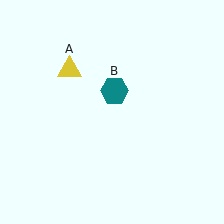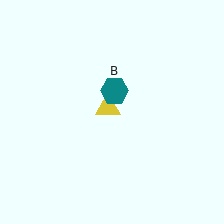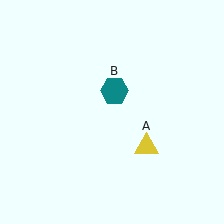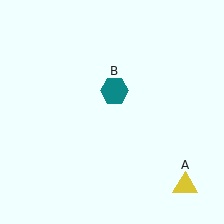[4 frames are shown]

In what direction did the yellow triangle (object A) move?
The yellow triangle (object A) moved down and to the right.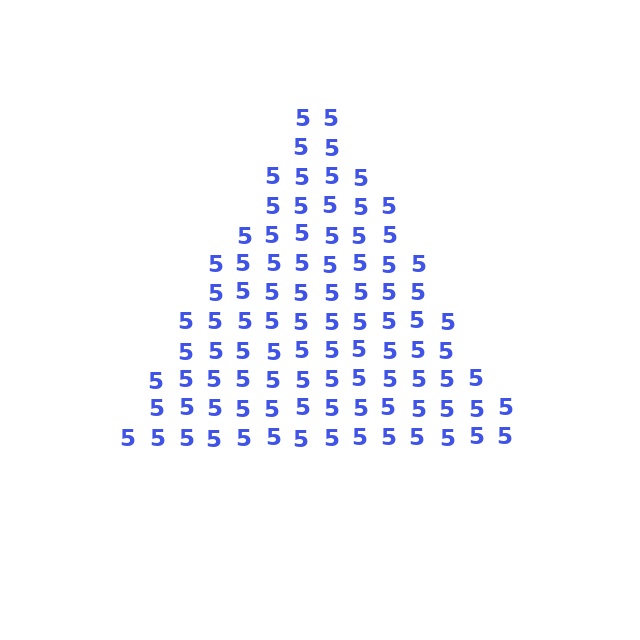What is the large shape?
The large shape is a triangle.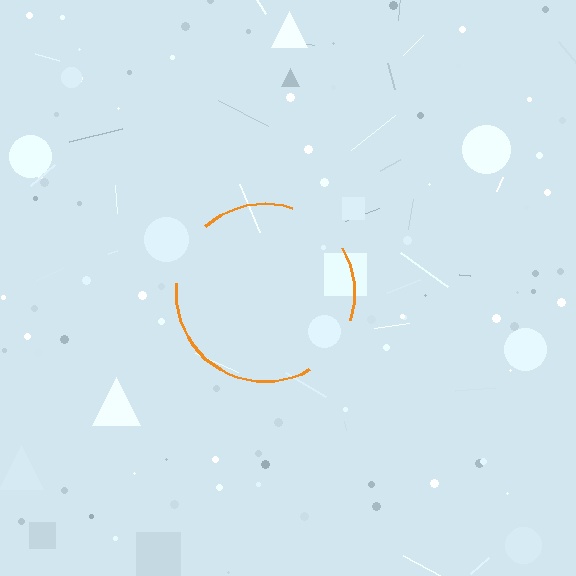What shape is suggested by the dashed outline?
The dashed outline suggests a circle.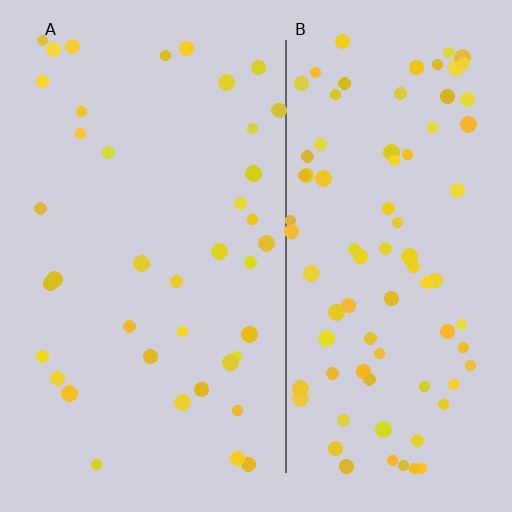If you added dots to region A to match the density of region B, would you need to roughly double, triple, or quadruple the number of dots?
Approximately double.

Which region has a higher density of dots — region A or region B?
B (the right).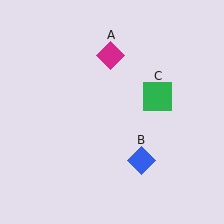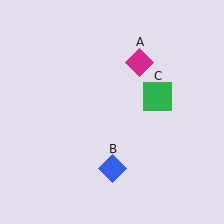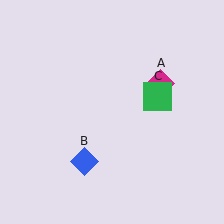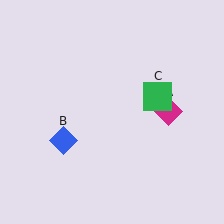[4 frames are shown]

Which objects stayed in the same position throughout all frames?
Green square (object C) remained stationary.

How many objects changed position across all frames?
2 objects changed position: magenta diamond (object A), blue diamond (object B).